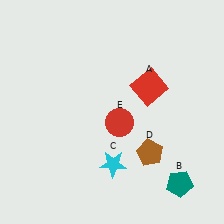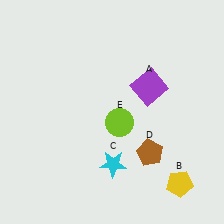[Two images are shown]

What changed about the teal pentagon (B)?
In Image 1, B is teal. In Image 2, it changed to yellow.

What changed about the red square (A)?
In Image 1, A is red. In Image 2, it changed to purple.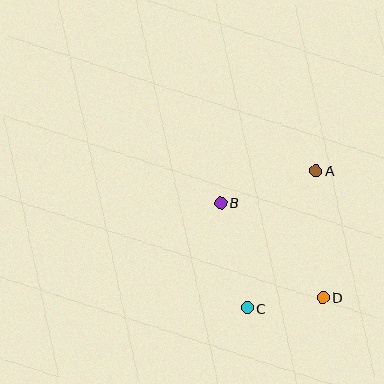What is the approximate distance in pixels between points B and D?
The distance between B and D is approximately 139 pixels.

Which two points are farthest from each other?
Points A and C are farthest from each other.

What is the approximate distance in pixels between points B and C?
The distance between B and C is approximately 108 pixels.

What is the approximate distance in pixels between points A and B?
The distance between A and B is approximately 100 pixels.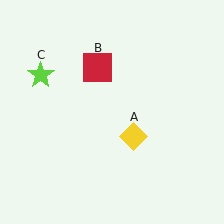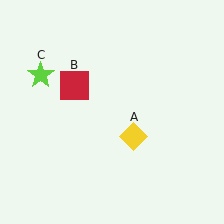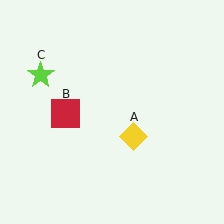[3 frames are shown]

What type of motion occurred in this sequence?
The red square (object B) rotated counterclockwise around the center of the scene.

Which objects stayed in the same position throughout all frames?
Yellow diamond (object A) and lime star (object C) remained stationary.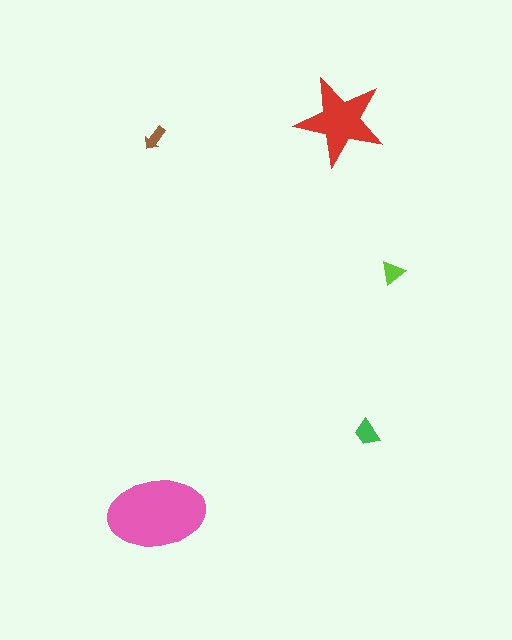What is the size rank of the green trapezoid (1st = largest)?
3rd.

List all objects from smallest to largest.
The brown arrow, the lime triangle, the green trapezoid, the red star, the pink ellipse.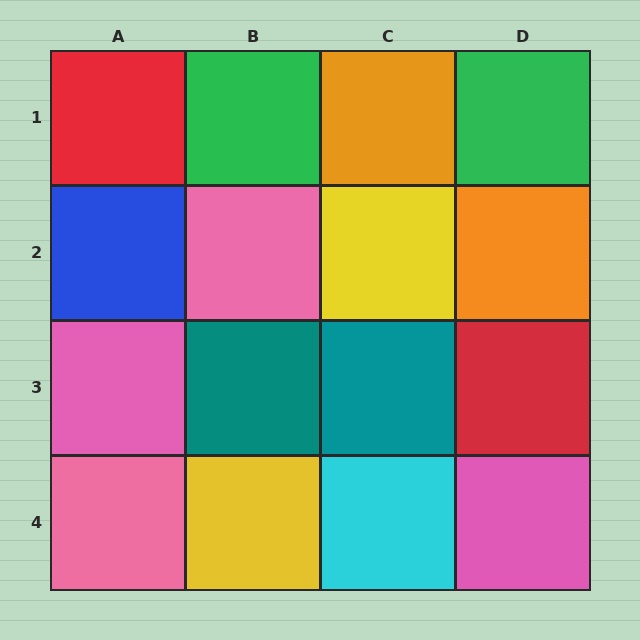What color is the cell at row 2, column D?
Orange.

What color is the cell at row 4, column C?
Cyan.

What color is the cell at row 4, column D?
Pink.